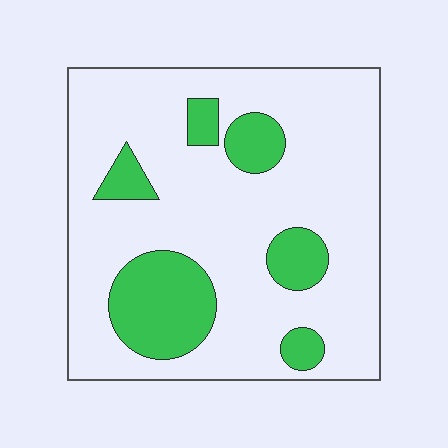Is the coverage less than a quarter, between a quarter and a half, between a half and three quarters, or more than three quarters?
Less than a quarter.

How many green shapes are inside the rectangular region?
6.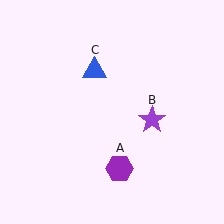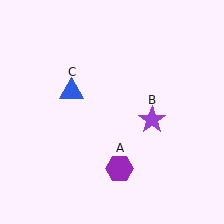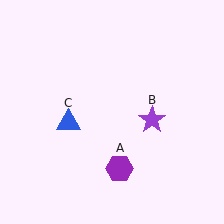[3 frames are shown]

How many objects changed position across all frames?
1 object changed position: blue triangle (object C).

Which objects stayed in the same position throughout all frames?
Purple hexagon (object A) and purple star (object B) remained stationary.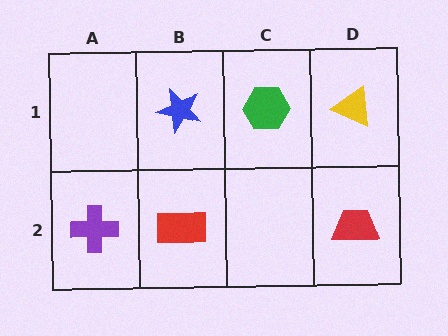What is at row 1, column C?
A green hexagon.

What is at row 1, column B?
A blue star.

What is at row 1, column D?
A yellow triangle.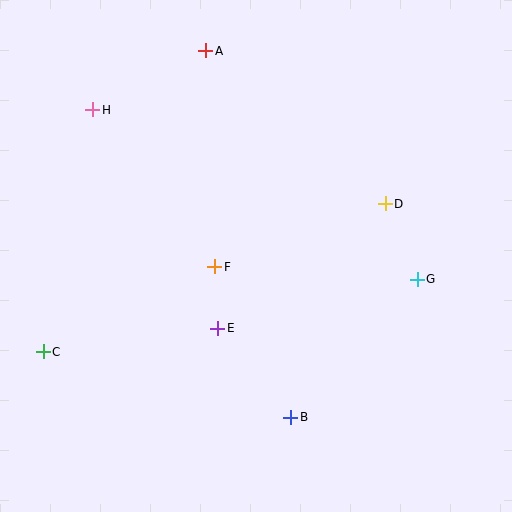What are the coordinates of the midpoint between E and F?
The midpoint between E and F is at (216, 297).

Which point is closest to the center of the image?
Point F at (215, 267) is closest to the center.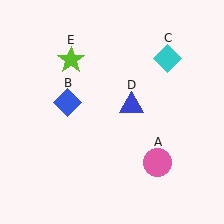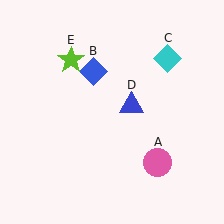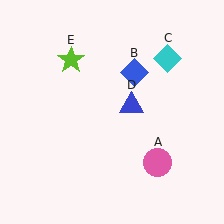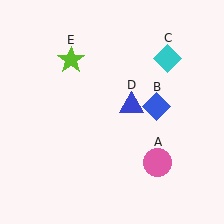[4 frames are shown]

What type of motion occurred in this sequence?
The blue diamond (object B) rotated clockwise around the center of the scene.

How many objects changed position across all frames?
1 object changed position: blue diamond (object B).